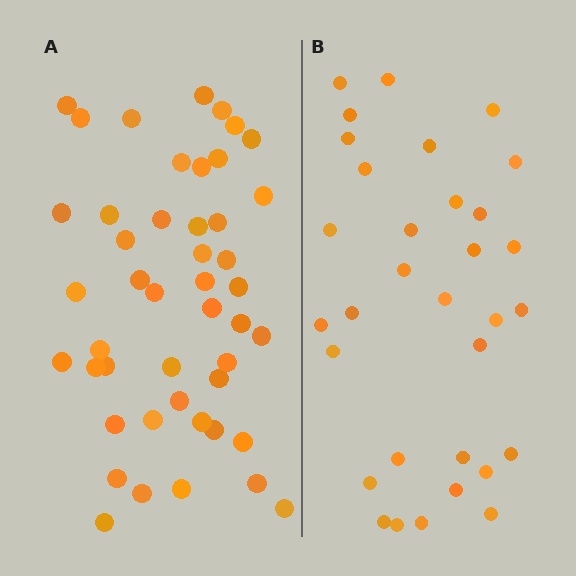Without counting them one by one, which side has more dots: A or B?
Region A (the left region) has more dots.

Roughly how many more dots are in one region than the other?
Region A has approximately 15 more dots than region B.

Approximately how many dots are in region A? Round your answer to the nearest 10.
About 50 dots. (The exact count is 46, which rounds to 50.)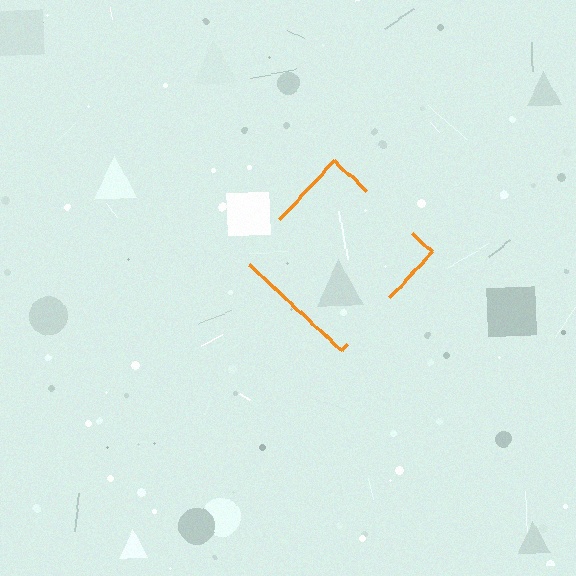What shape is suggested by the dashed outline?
The dashed outline suggests a diamond.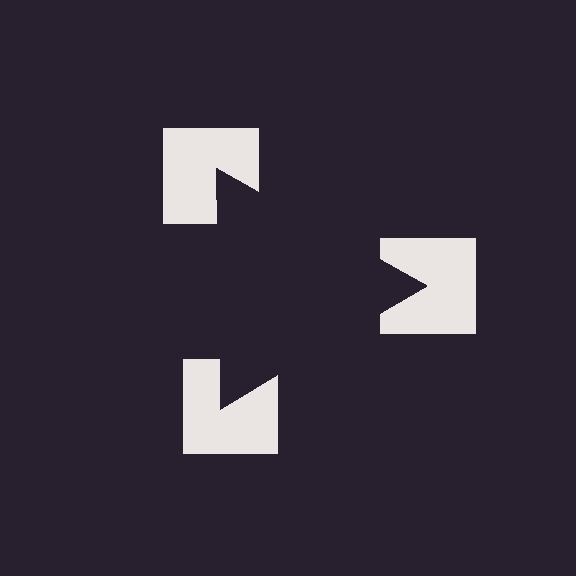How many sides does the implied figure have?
3 sides.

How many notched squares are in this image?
There are 3 — one at each vertex of the illusory triangle.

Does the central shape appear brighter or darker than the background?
It typically appears slightly darker than the background, even though no actual brightness change is drawn.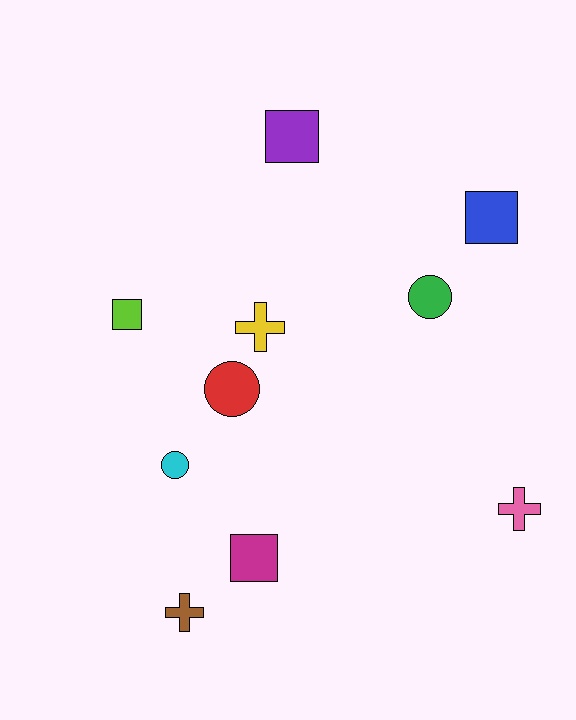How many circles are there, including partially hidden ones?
There are 3 circles.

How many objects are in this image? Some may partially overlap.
There are 10 objects.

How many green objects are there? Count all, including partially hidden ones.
There is 1 green object.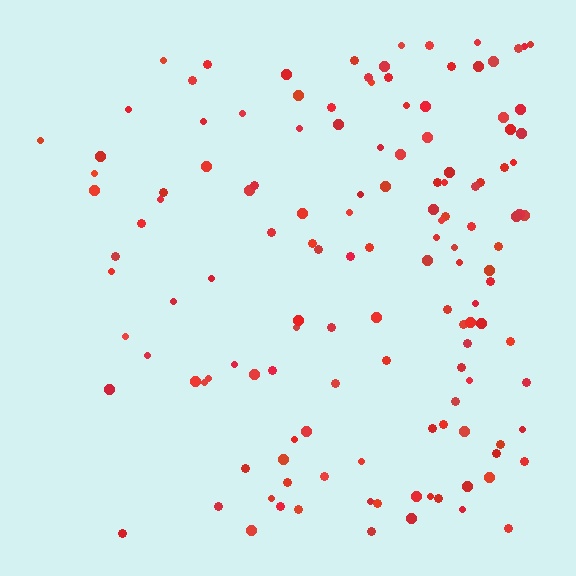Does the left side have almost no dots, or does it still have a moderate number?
Still a moderate number, just noticeably fewer than the right.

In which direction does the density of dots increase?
From left to right, with the right side densest.